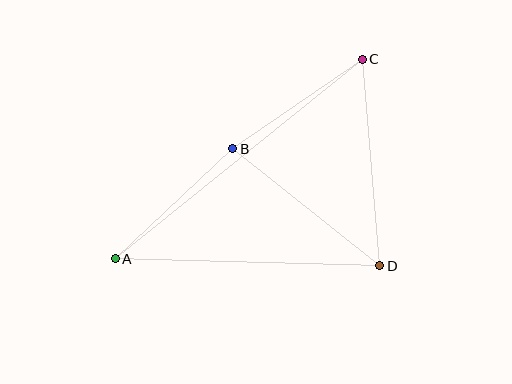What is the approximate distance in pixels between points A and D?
The distance between A and D is approximately 264 pixels.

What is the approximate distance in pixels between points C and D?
The distance between C and D is approximately 207 pixels.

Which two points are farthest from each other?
Points A and C are farthest from each other.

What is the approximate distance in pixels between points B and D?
The distance between B and D is approximately 188 pixels.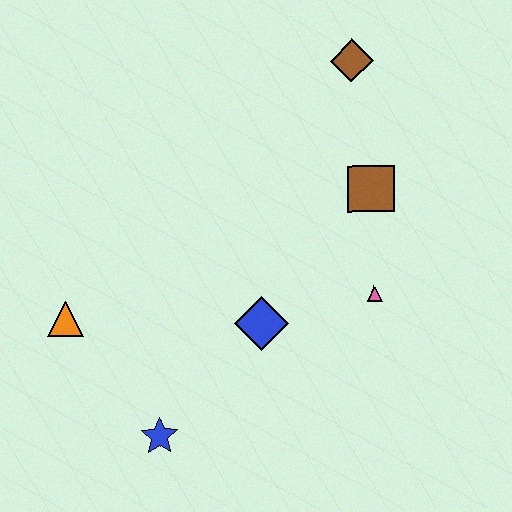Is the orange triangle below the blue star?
No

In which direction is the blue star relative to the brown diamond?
The blue star is below the brown diamond.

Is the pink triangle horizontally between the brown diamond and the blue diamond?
No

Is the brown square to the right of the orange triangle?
Yes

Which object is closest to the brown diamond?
The brown square is closest to the brown diamond.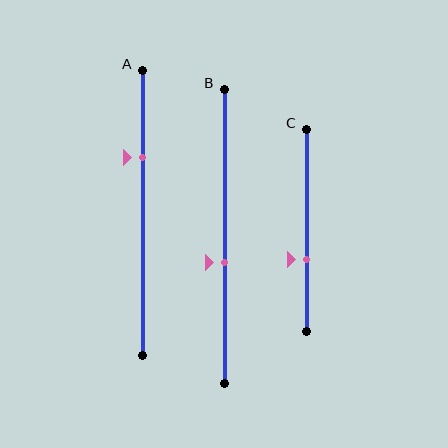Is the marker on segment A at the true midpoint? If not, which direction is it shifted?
No, the marker on segment A is shifted upward by about 19% of the segment length.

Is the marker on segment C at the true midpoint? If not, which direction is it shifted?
No, the marker on segment C is shifted downward by about 14% of the segment length.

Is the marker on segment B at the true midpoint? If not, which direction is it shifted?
No, the marker on segment B is shifted downward by about 9% of the segment length.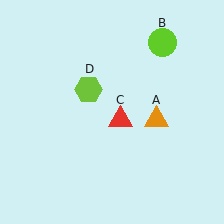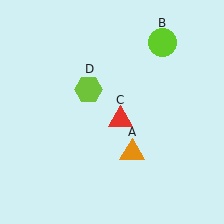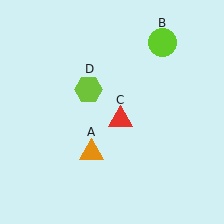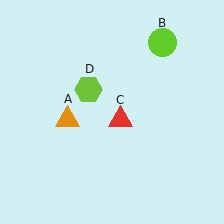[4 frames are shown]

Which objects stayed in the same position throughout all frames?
Lime circle (object B) and red triangle (object C) and lime hexagon (object D) remained stationary.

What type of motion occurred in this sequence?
The orange triangle (object A) rotated clockwise around the center of the scene.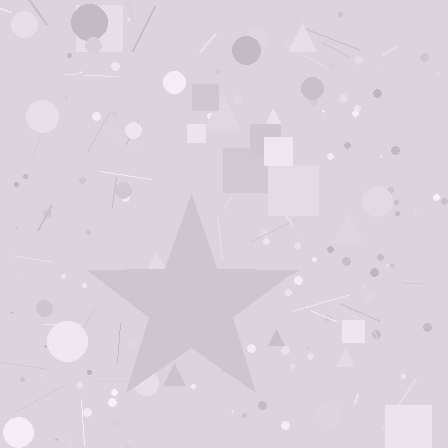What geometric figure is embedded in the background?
A star is embedded in the background.